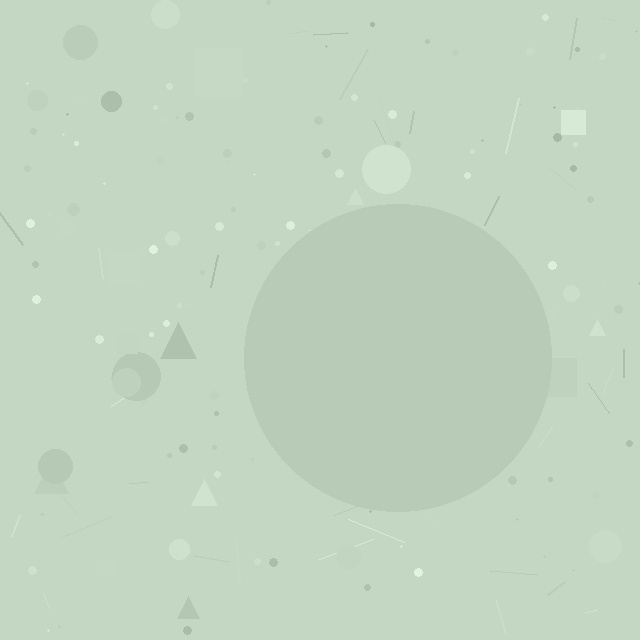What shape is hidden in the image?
A circle is hidden in the image.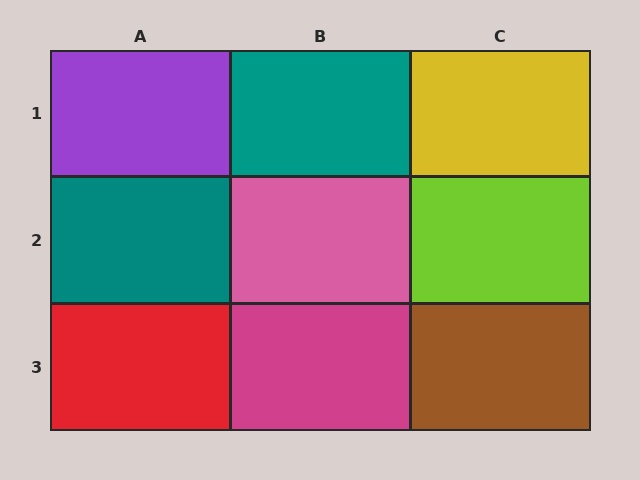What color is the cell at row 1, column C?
Yellow.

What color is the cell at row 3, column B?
Magenta.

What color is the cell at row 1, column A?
Purple.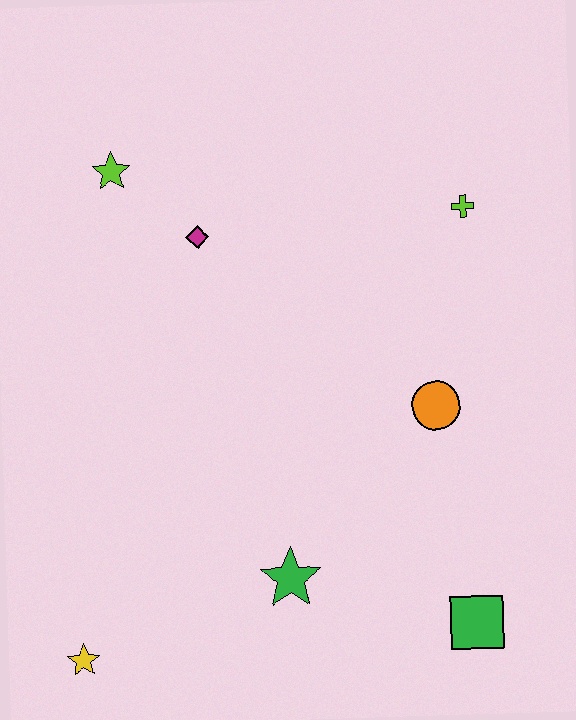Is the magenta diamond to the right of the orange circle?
No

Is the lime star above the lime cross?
Yes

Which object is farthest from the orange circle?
The yellow star is farthest from the orange circle.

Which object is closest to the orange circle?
The lime cross is closest to the orange circle.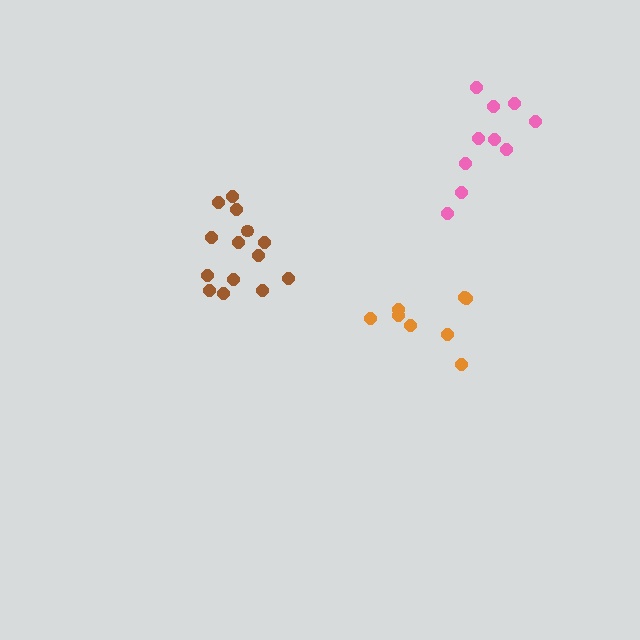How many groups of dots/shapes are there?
There are 3 groups.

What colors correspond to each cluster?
The clusters are colored: brown, pink, orange.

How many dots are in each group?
Group 1: 14 dots, Group 2: 10 dots, Group 3: 8 dots (32 total).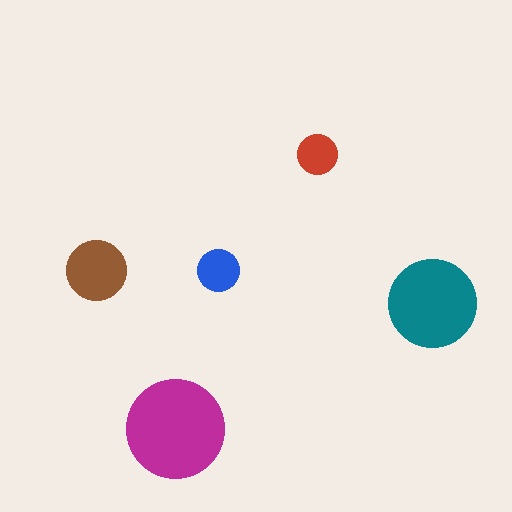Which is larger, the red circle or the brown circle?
The brown one.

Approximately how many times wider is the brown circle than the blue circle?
About 1.5 times wider.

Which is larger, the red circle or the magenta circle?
The magenta one.